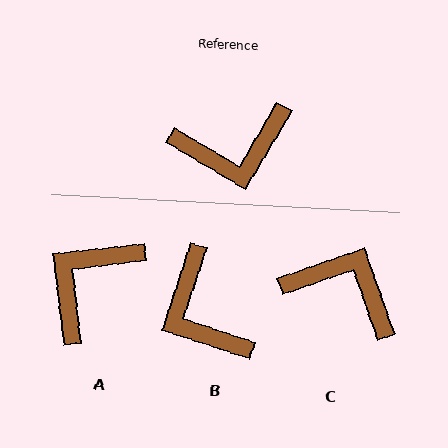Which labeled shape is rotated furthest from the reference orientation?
A, about 143 degrees away.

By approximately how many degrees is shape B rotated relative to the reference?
Approximately 77 degrees clockwise.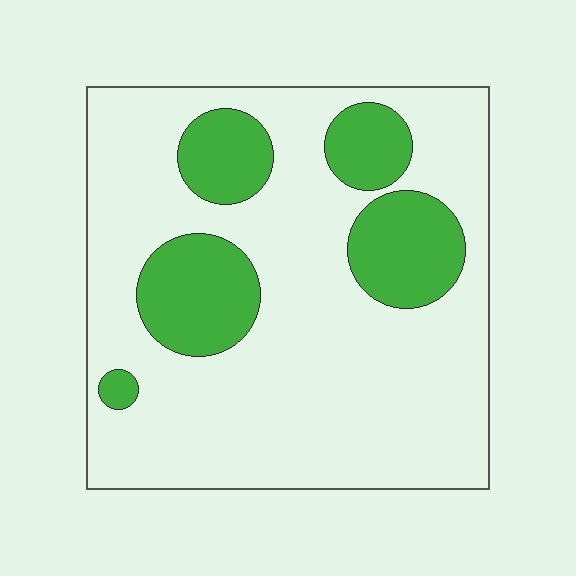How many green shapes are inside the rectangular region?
5.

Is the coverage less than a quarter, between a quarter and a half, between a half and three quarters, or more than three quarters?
Less than a quarter.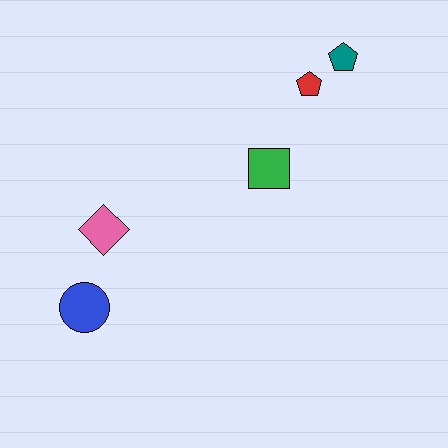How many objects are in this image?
There are 5 objects.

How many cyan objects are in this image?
There are no cyan objects.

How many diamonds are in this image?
There is 1 diamond.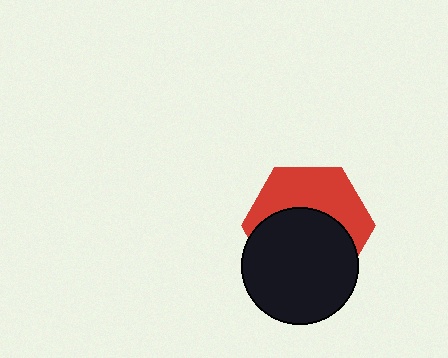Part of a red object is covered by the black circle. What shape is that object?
It is a hexagon.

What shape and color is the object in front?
The object in front is a black circle.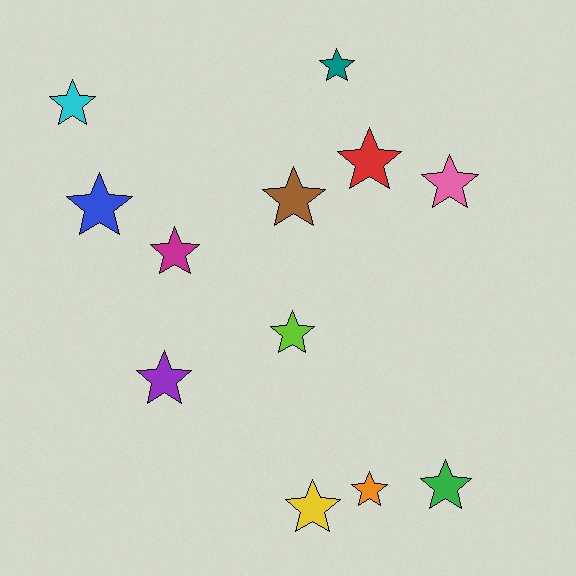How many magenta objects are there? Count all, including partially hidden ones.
There is 1 magenta object.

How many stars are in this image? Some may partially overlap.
There are 12 stars.